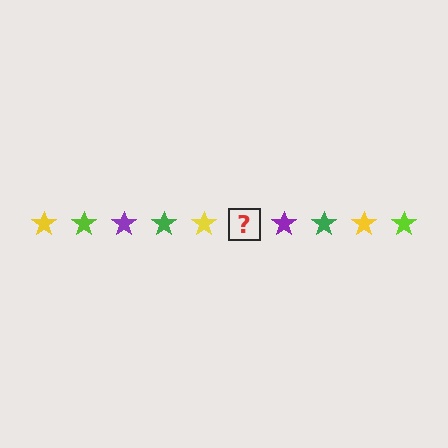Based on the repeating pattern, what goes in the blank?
The blank should be a lime star.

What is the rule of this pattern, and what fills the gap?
The rule is that the pattern cycles through yellow, lime, purple, green stars. The gap should be filled with a lime star.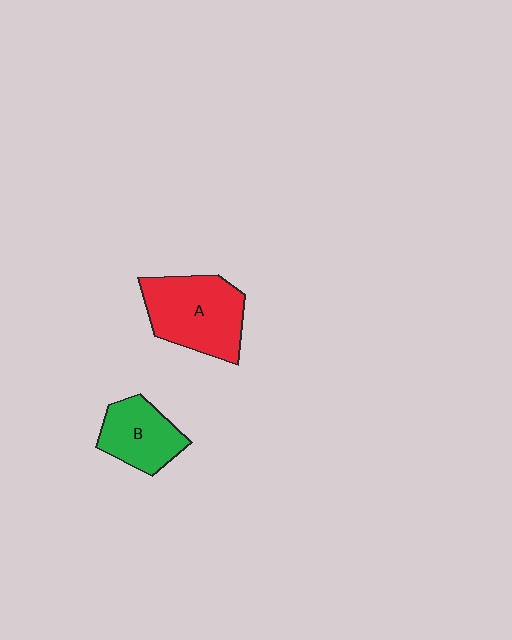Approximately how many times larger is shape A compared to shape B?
Approximately 1.5 times.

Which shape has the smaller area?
Shape B (green).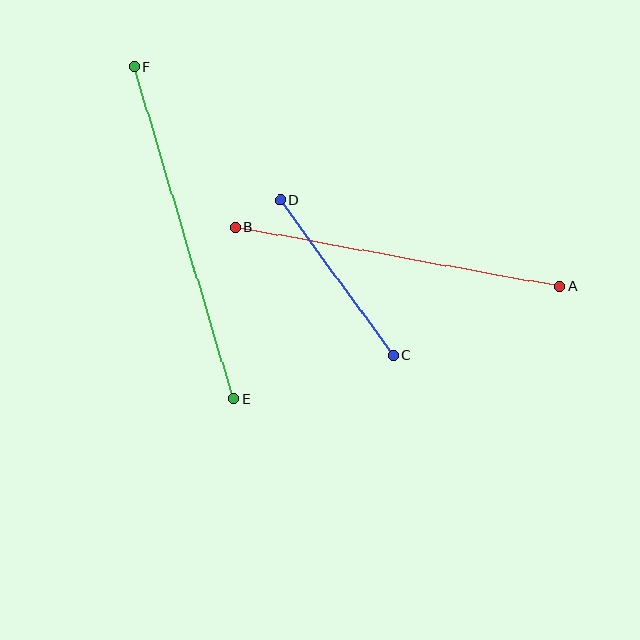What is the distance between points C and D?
The distance is approximately 193 pixels.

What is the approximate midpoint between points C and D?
The midpoint is at approximately (337, 278) pixels.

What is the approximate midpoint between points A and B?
The midpoint is at approximately (397, 257) pixels.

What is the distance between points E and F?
The distance is approximately 346 pixels.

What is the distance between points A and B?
The distance is approximately 329 pixels.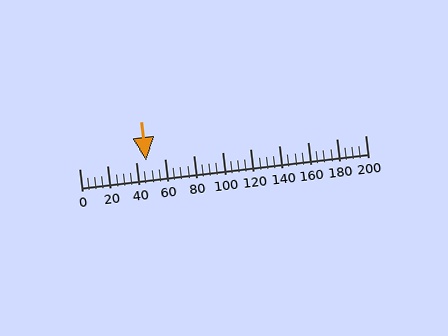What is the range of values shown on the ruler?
The ruler shows values from 0 to 200.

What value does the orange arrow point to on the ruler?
The orange arrow points to approximately 47.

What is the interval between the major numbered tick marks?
The major tick marks are spaced 20 units apart.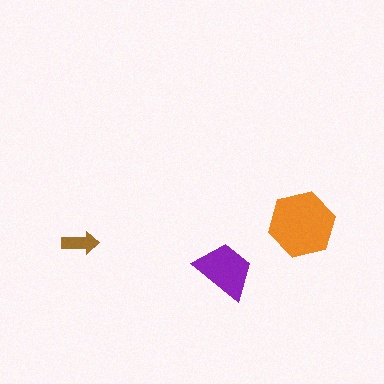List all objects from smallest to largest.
The brown arrow, the purple trapezoid, the orange hexagon.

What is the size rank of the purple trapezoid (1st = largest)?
2nd.